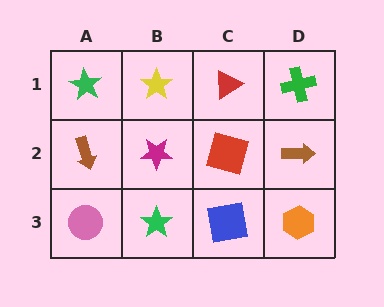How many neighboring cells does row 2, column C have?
4.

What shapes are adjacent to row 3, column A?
A brown arrow (row 2, column A), a green star (row 3, column B).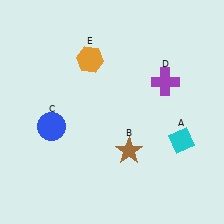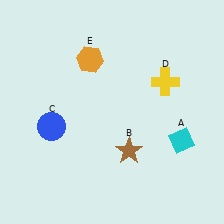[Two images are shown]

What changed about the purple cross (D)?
In Image 1, D is purple. In Image 2, it changed to yellow.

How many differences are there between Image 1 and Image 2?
There is 1 difference between the two images.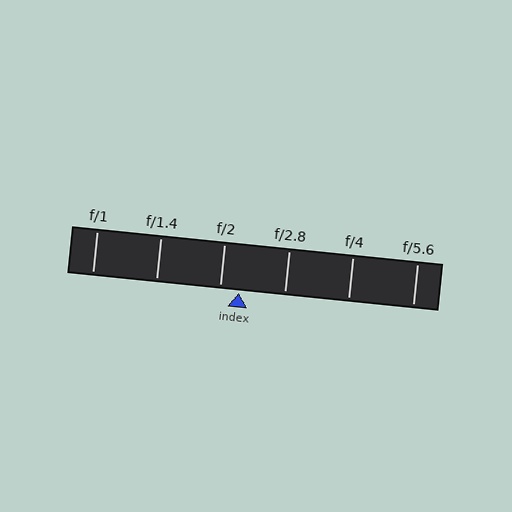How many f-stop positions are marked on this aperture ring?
There are 6 f-stop positions marked.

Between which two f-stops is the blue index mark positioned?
The index mark is between f/2 and f/2.8.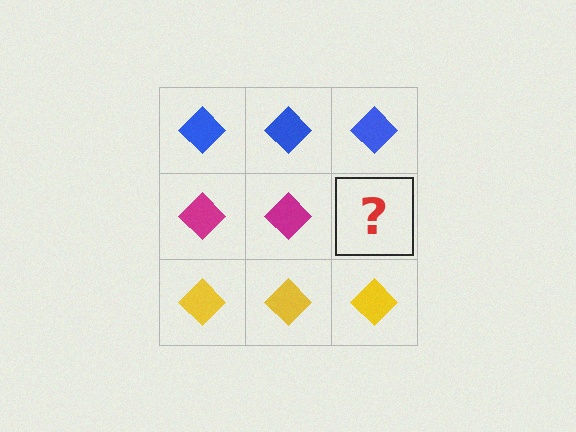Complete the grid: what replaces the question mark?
The question mark should be replaced with a magenta diamond.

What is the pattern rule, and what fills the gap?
The rule is that each row has a consistent color. The gap should be filled with a magenta diamond.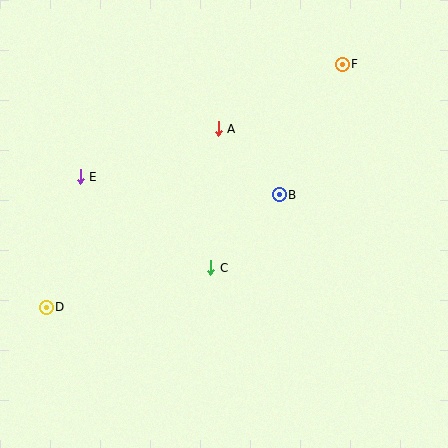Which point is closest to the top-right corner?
Point F is closest to the top-right corner.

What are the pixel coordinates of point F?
Point F is at (342, 64).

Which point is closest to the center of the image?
Point C at (211, 268) is closest to the center.